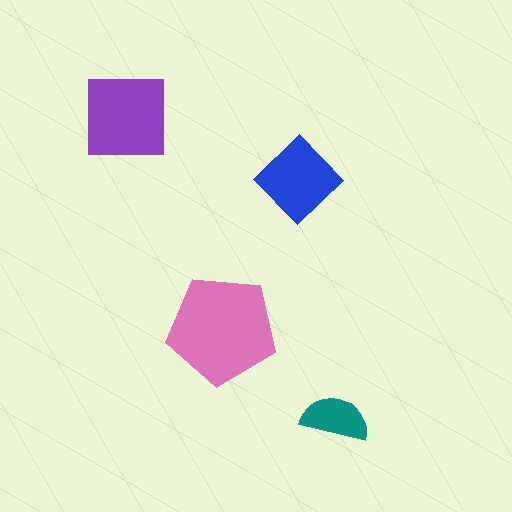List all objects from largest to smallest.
The pink pentagon, the purple square, the blue diamond, the teal semicircle.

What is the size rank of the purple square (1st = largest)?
2nd.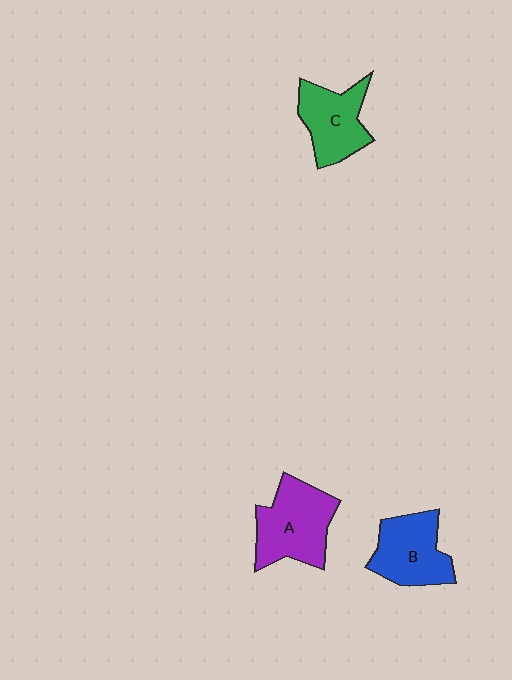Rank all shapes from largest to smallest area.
From largest to smallest: A (purple), B (blue), C (green).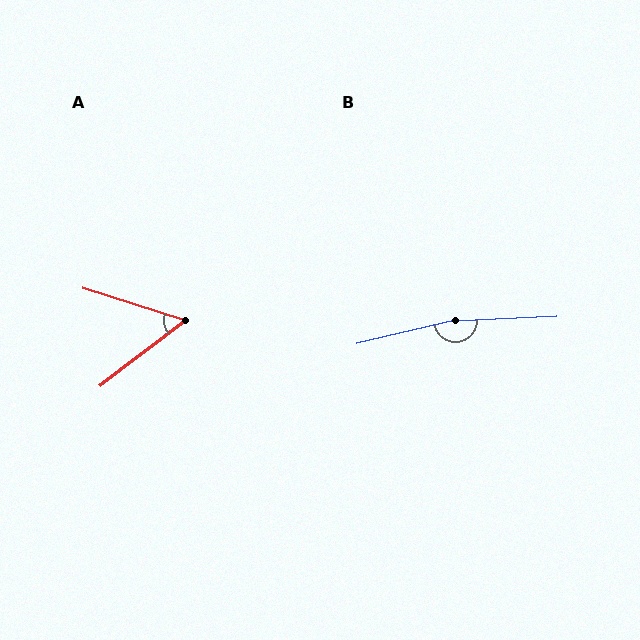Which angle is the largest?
B, at approximately 169 degrees.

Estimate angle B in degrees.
Approximately 169 degrees.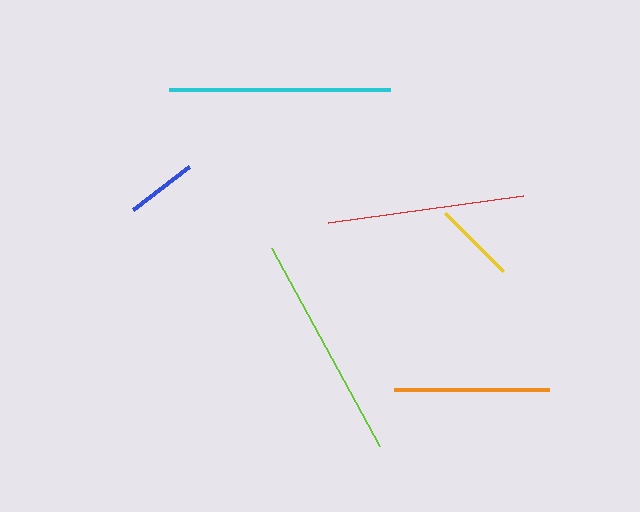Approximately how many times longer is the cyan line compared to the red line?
The cyan line is approximately 1.1 times the length of the red line.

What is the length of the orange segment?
The orange segment is approximately 155 pixels long.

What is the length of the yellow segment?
The yellow segment is approximately 82 pixels long.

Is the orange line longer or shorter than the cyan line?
The cyan line is longer than the orange line.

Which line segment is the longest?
The lime line is the longest at approximately 225 pixels.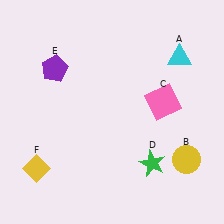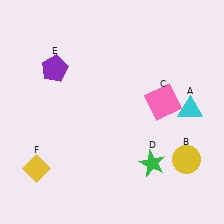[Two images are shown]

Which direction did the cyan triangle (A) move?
The cyan triangle (A) moved down.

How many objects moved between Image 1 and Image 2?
1 object moved between the two images.